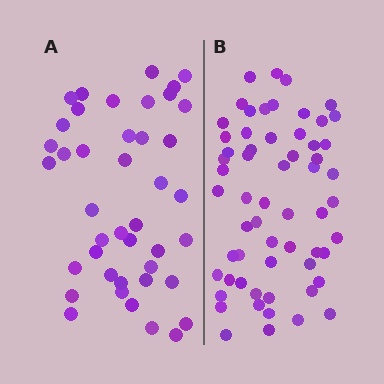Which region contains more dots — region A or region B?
Region B (the right region) has more dots.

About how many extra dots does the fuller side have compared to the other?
Region B has approximately 20 more dots than region A.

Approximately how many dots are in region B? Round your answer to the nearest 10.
About 60 dots.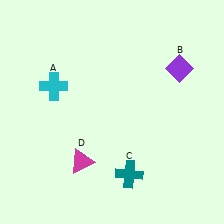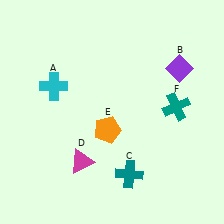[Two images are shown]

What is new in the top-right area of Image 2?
A teal cross (F) was added in the top-right area of Image 2.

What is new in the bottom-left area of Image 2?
An orange pentagon (E) was added in the bottom-left area of Image 2.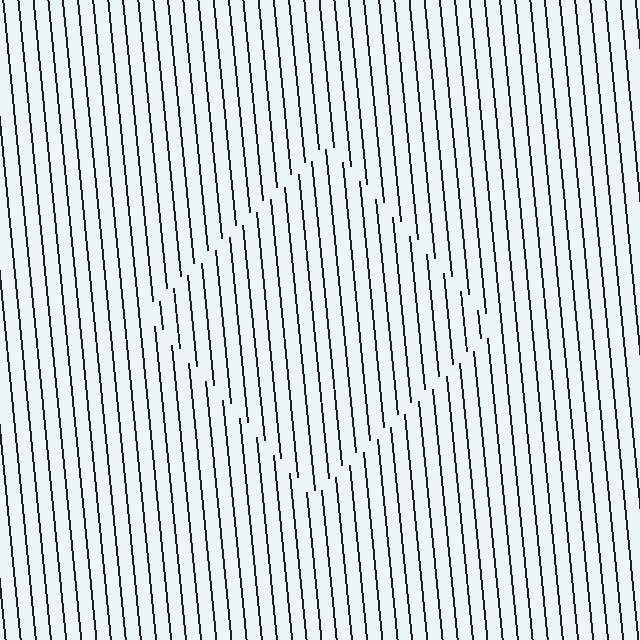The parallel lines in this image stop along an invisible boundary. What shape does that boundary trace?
An illusory square. The interior of the shape contains the same grating, shifted by half a period — the contour is defined by the phase discontinuity where line-ends from the inner and outer gratings abut.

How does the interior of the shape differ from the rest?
The interior of the shape contains the same grating, shifted by half a period — the contour is defined by the phase discontinuity where line-ends from the inner and outer gratings abut.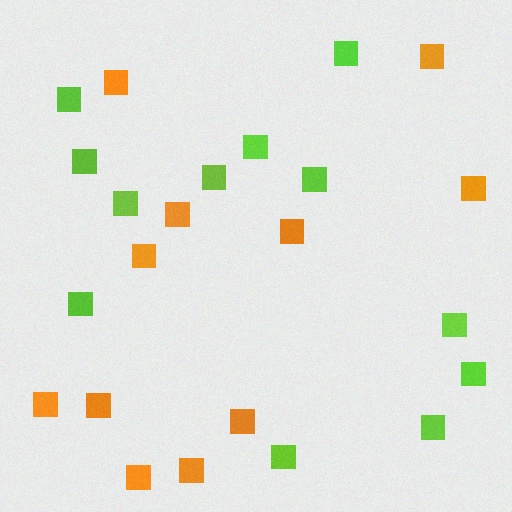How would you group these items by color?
There are 2 groups: one group of lime squares (12) and one group of orange squares (11).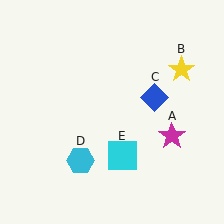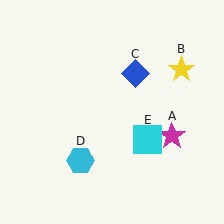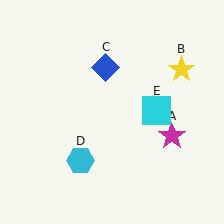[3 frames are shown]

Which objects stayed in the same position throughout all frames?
Magenta star (object A) and yellow star (object B) and cyan hexagon (object D) remained stationary.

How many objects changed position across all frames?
2 objects changed position: blue diamond (object C), cyan square (object E).